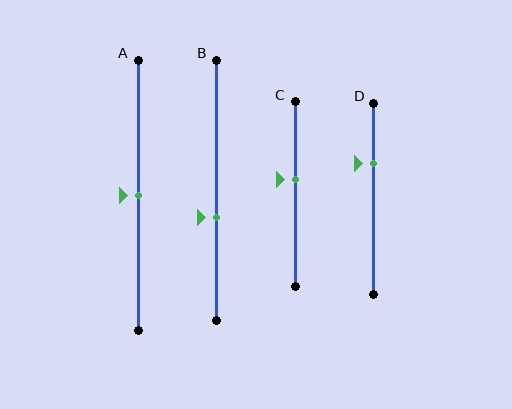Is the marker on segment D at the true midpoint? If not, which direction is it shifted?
No, the marker on segment D is shifted upward by about 19% of the segment length.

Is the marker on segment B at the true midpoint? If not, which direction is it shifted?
No, the marker on segment B is shifted downward by about 10% of the segment length.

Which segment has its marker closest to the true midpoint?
Segment A has its marker closest to the true midpoint.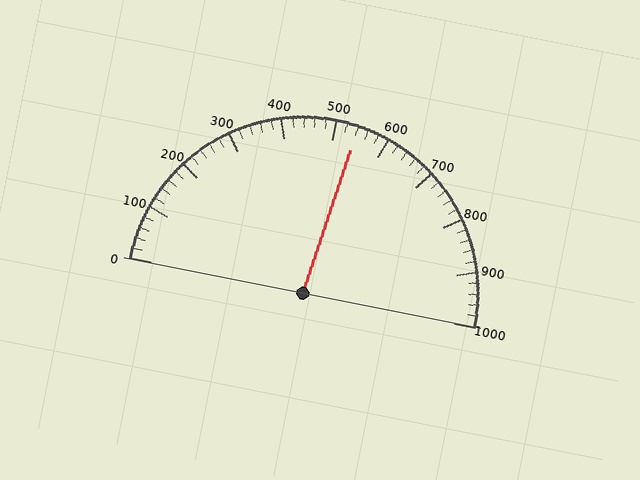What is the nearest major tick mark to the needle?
The nearest major tick mark is 500.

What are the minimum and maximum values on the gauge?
The gauge ranges from 0 to 1000.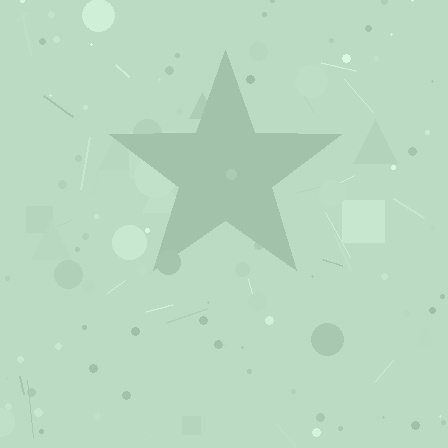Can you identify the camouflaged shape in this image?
The camouflaged shape is a star.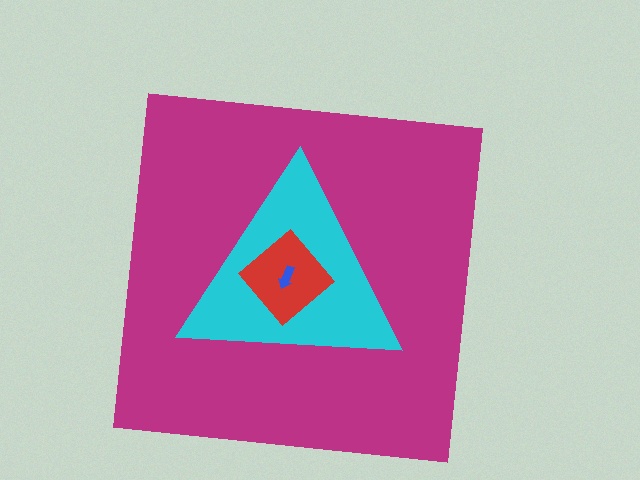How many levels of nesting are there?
4.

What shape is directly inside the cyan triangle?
The red diamond.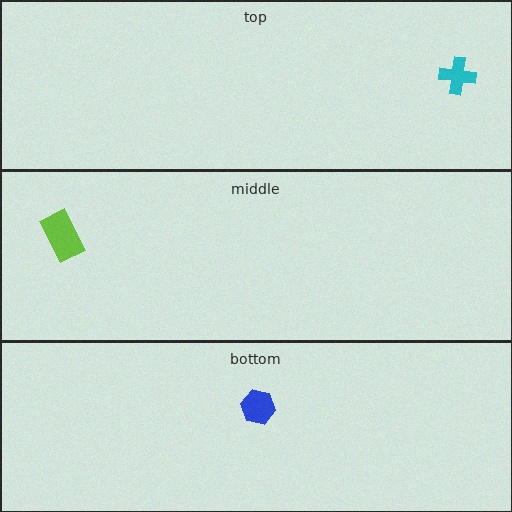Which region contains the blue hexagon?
The bottom region.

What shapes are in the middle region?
The lime rectangle.